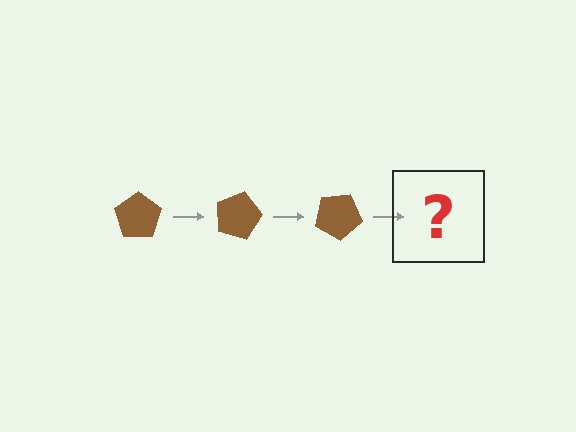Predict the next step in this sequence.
The next step is a brown pentagon rotated 45 degrees.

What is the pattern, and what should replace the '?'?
The pattern is that the pentagon rotates 15 degrees each step. The '?' should be a brown pentagon rotated 45 degrees.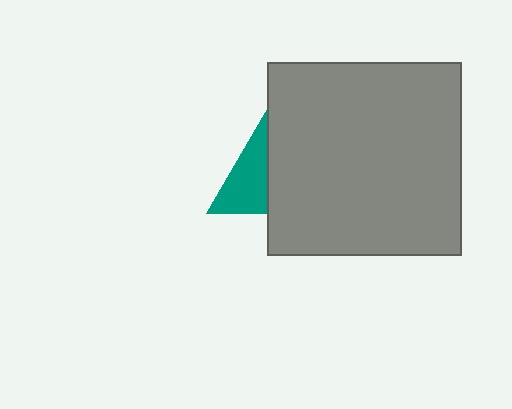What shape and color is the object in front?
The object in front is a gray square.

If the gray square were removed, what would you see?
You would see the complete teal triangle.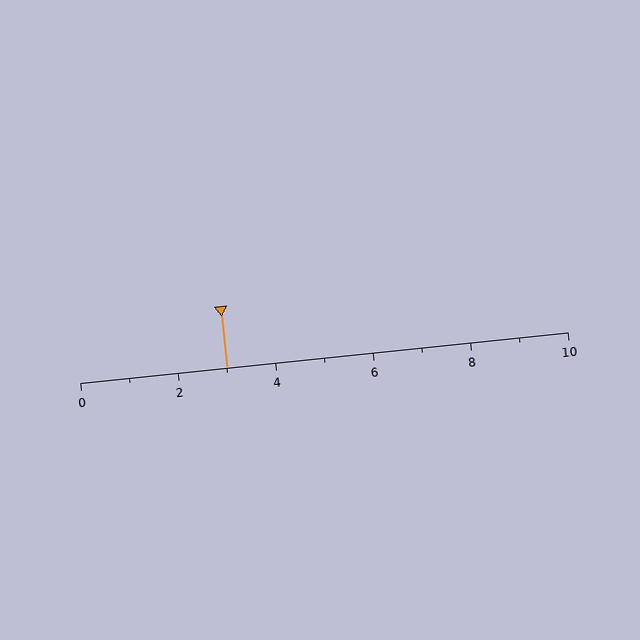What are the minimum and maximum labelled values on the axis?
The axis runs from 0 to 10.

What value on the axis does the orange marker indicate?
The marker indicates approximately 3.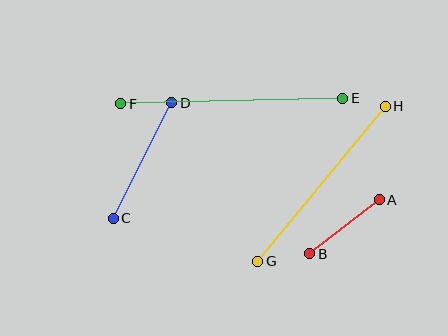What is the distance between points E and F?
The distance is approximately 222 pixels.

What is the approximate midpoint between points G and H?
The midpoint is at approximately (321, 184) pixels.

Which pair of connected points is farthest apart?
Points E and F are farthest apart.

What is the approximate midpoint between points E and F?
The midpoint is at approximately (232, 101) pixels.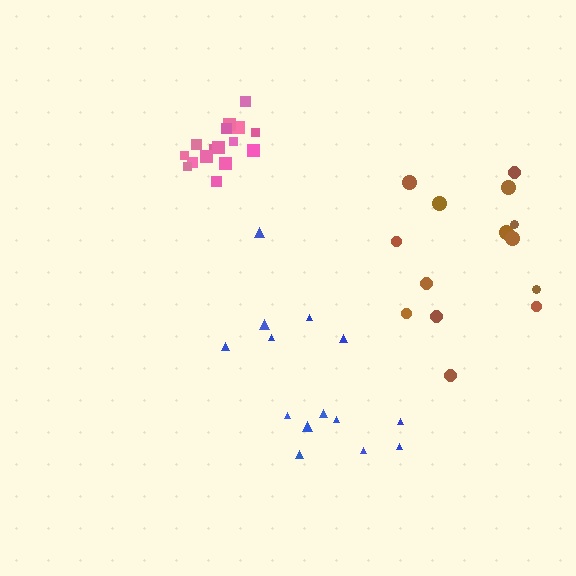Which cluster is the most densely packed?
Pink.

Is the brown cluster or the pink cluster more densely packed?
Pink.